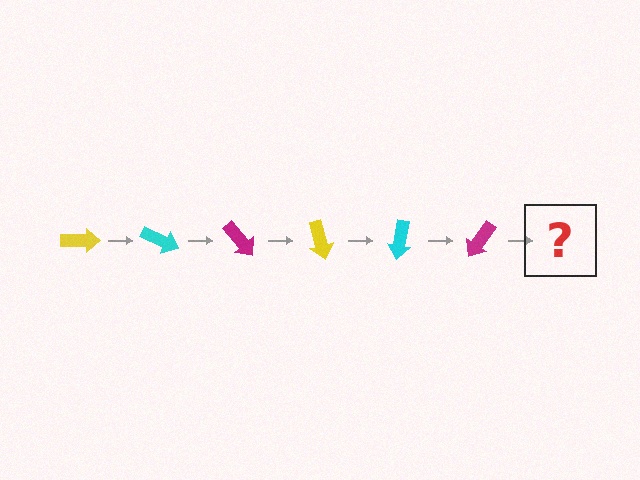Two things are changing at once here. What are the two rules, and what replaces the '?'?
The two rules are that it rotates 25 degrees each step and the color cycles through yellow, cyan, and magenta. The '?' should be a yellow arrow, rotated 150 degrees from the start.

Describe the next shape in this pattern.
It should be a yellow arrow, rotated 150 degrees from the start.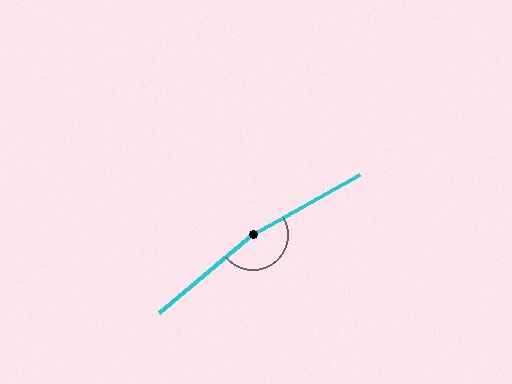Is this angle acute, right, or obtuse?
It is obtuse.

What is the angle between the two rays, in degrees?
Approximately 169 degrees.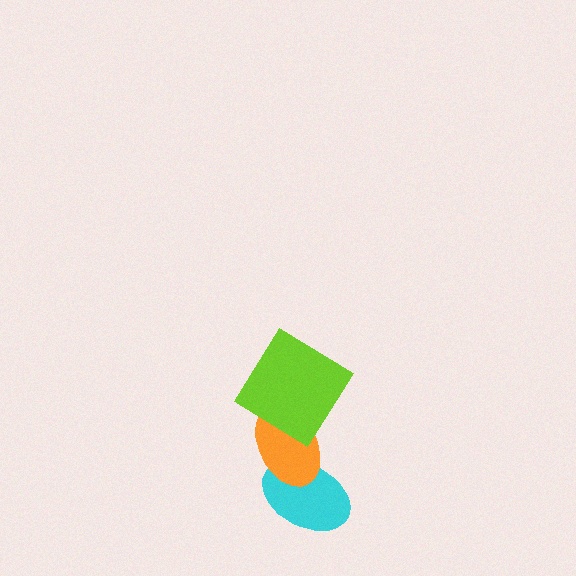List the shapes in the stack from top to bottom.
From top to bottom: the lime diamond, the orange ellipse, the cyan ellipse.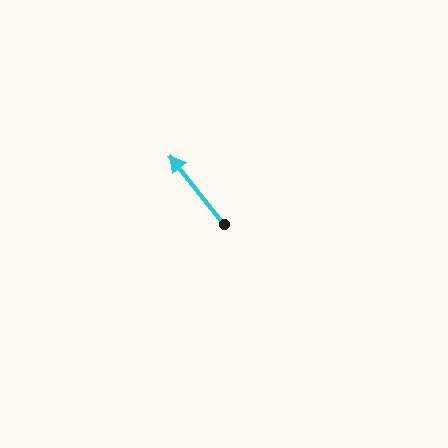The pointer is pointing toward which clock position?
Roughly 11 o'clock.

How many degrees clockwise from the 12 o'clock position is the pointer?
Approximately 322 degrees.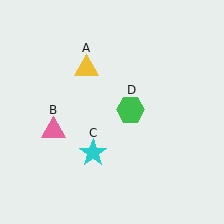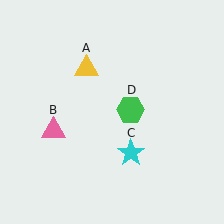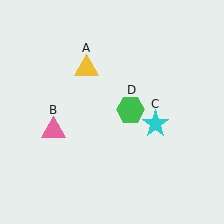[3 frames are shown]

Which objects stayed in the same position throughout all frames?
Yellow triangle (object A) and pink triangle (object B) and green hexagon (object D) remained stationary.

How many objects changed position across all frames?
1 object changed position: cyan star (object C).